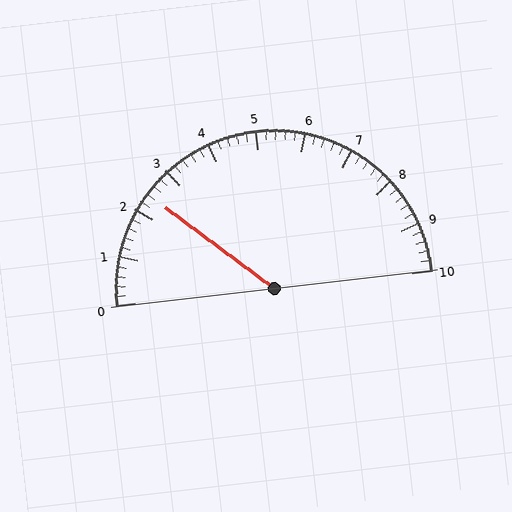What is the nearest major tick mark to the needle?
The nearest major tick mark is 2.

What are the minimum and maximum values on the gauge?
The gauge ranges from 0 to 10.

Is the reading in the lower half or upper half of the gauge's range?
The reading is in the lower half of the range (0 to 10).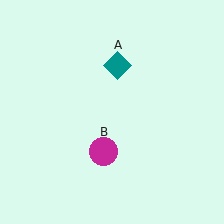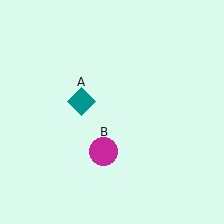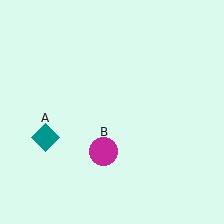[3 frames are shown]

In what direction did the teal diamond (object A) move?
The teal diamond (object A) moved down and to the left.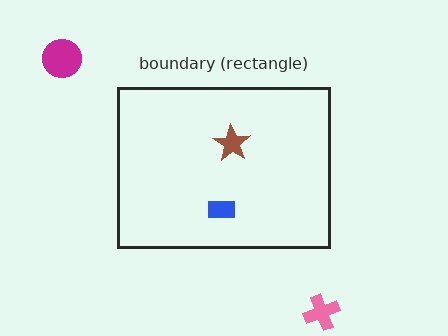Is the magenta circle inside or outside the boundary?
Outside.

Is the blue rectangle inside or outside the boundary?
Inside.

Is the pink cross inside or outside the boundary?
Outside.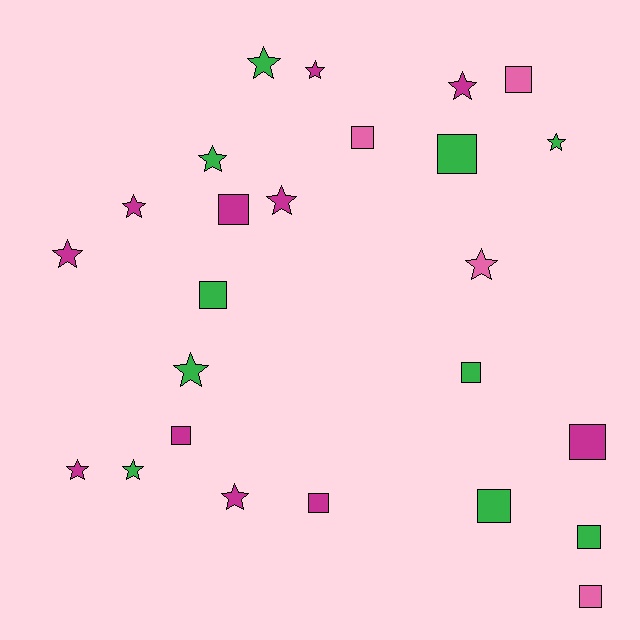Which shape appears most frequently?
Star, with 13 objects.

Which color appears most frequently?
Magenta, with 11 objects.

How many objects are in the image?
There are 25 objects.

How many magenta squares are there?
There are 4 magenta squares.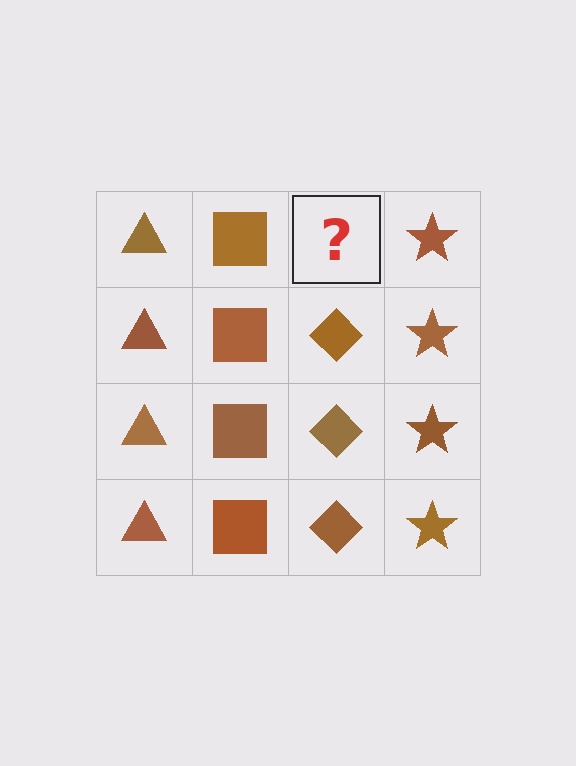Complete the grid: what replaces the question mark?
The question mark should be replaced with a brown diamond.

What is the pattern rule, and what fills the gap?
The rule is that each column has a consistent shape. The gap should be filled with a brown diamond.